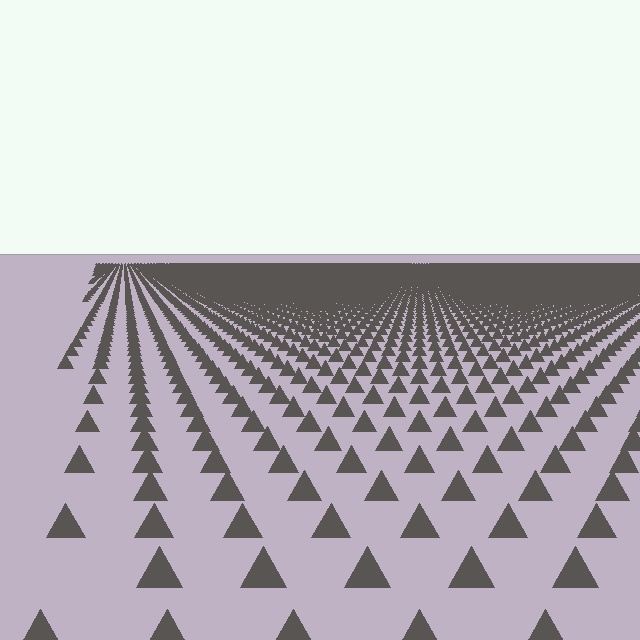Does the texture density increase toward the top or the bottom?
Density increases toward the top.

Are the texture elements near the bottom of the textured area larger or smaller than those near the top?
Larger. Near the bottom, elements are closer to the viewer and appear at a bigger on-screen size.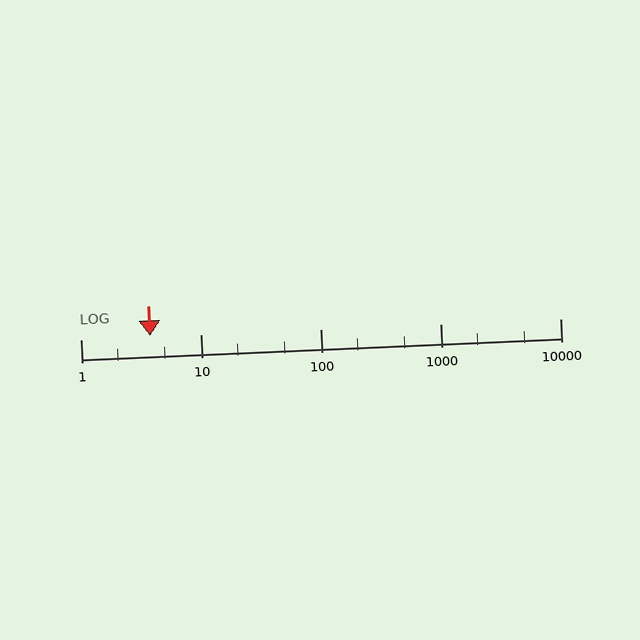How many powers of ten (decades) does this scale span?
The scale spans 4 decades, from 1 to 10000.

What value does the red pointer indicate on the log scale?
The pointer indicates approximately 3.8.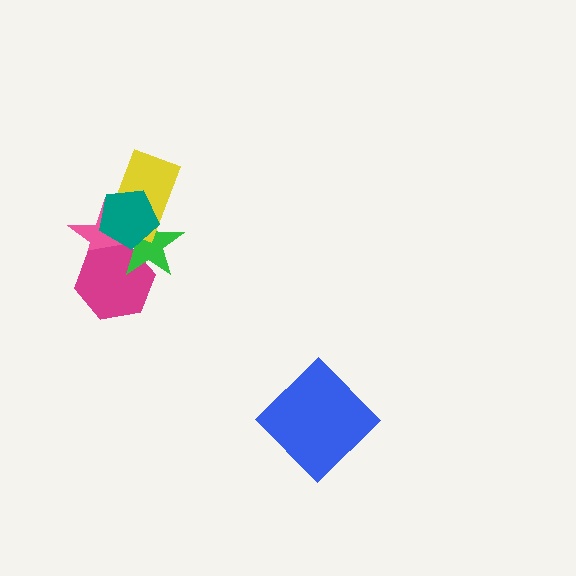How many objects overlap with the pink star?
4 objects overlap with the pink star.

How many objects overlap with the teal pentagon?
4 objects overlap with the teal pentagon.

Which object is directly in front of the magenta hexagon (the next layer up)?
The green star is directly in front of the magenta hexagon.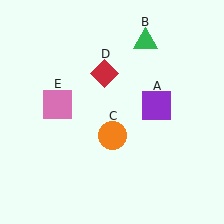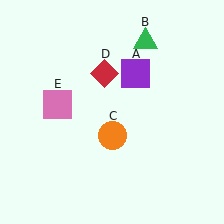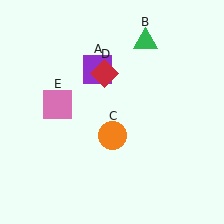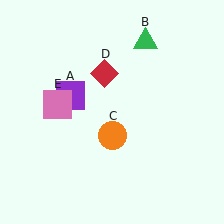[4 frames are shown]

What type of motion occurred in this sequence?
The purple square (object A) rotated counterclockwise around the center of the scene.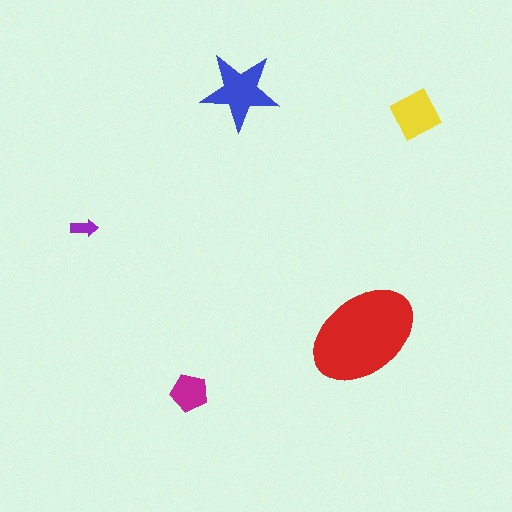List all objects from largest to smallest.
The red ellipse, the blue star, the yellow diamond, the magenta pentagon, the purple arrow.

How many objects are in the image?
There are 5 objects in the image.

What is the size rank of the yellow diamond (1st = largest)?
3rd.